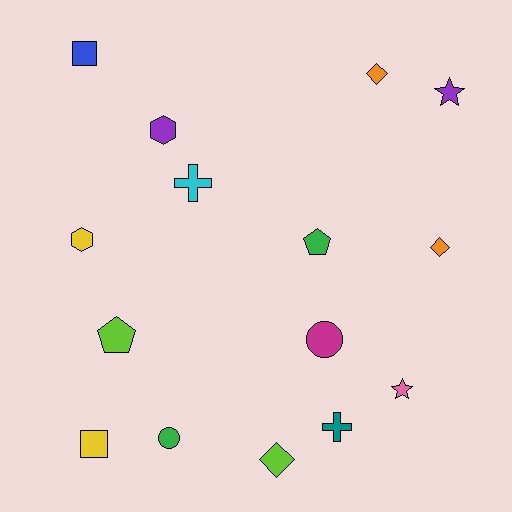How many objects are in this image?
There are 15 objects.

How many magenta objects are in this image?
There is 1 magenta object.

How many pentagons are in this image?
There are 2 pentagons.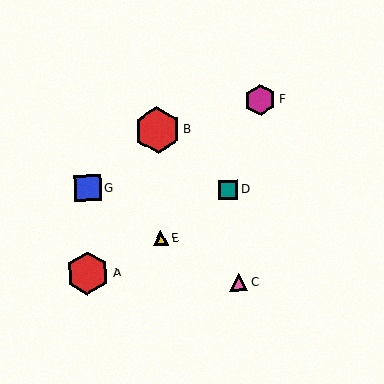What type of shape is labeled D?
Shape D is a teal square.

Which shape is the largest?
The red hexagon (labeled B) is the largest.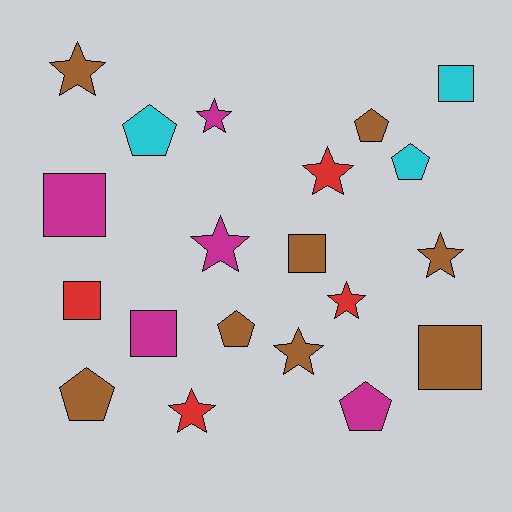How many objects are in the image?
There are 20 objects.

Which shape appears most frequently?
Star, with 8 objects.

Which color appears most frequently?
Brown, with 8 objects.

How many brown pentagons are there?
There are 3 brown pentagons.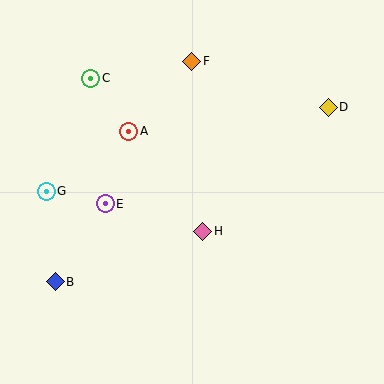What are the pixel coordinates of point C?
Point C is at (91, 78).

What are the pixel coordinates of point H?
Point H is at (203, 231).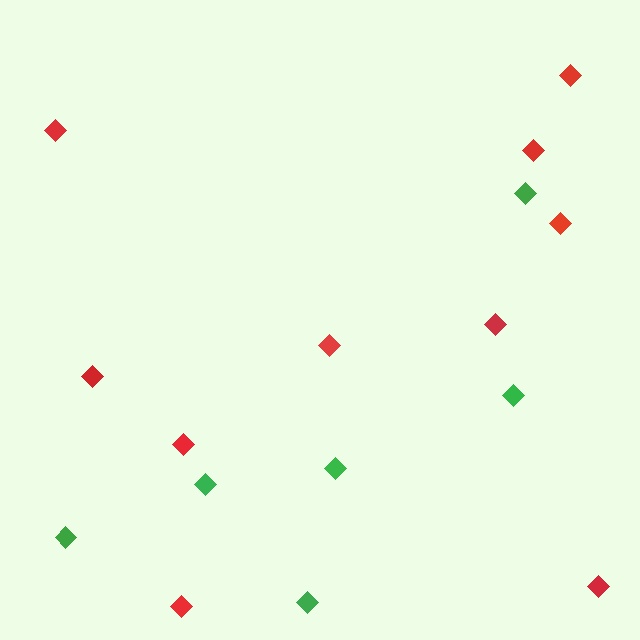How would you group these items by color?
There are 2 groups: one group of red diamonds (10) and one group of green diamonds (6).